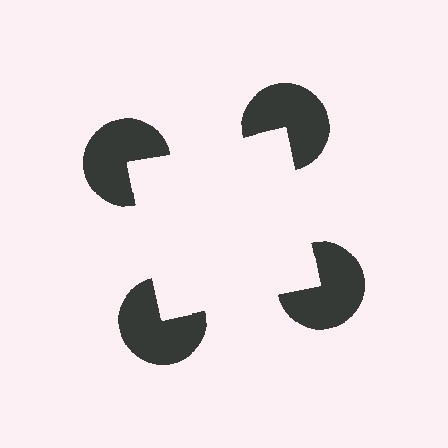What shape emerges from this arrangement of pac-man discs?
An illusory square — its edges are inferred from the aligned wedge cuts in the pac-man discs, not physically drawn.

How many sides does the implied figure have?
4 sides.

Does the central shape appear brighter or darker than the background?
It typically appears slightly brighter than the background, even though no actual brightness change is drawn.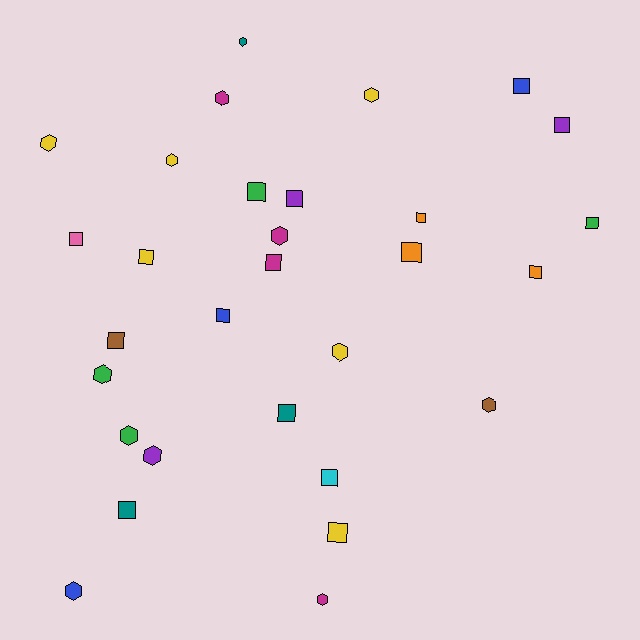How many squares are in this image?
There are 17 squares.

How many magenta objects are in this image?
There are 4 magenta objects.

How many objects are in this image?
There are 30 objects.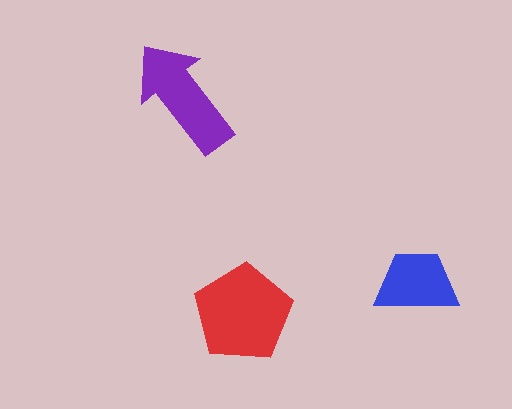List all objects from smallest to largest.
The blue trapezoid, the purple arrow, the red pentagon.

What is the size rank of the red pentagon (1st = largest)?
1st.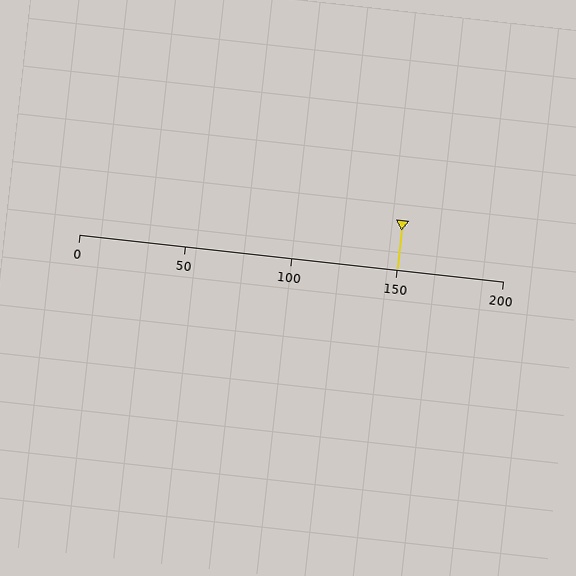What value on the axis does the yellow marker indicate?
The marker indicates approximately 150.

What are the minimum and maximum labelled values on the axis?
The axis runs from 0 to 200.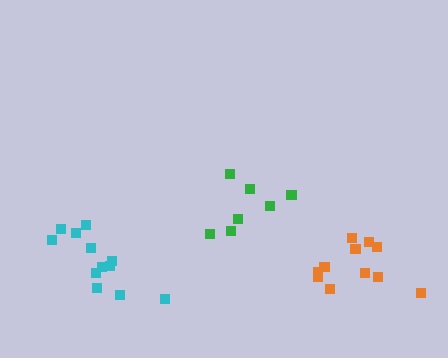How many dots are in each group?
Group 1: 7 dots, Group 2: 11 dots, Group 3: 12 dots (30 total).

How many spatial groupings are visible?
There are 3 spatial groupings.